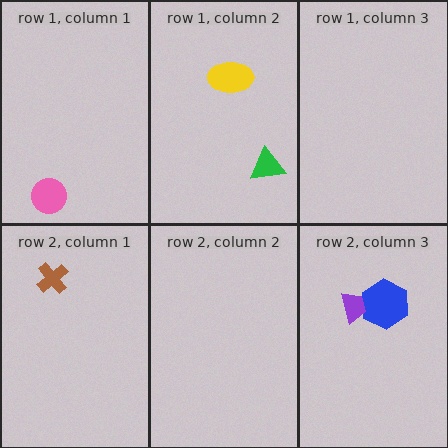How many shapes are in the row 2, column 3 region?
2.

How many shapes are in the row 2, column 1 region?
1.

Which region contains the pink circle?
The row 1, column 1 region.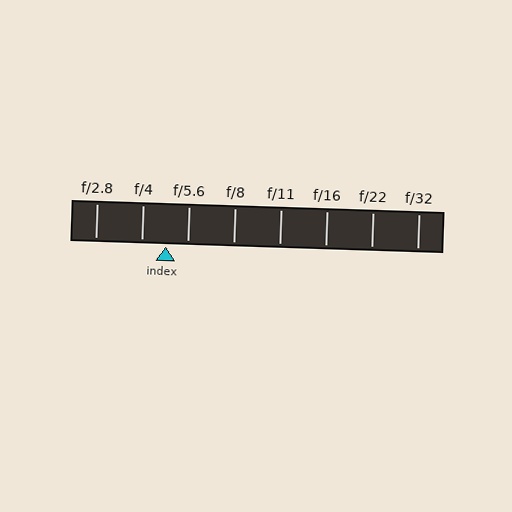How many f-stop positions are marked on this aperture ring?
There are 8 f-stop positions marked.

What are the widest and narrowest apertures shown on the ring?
The widest aperture shown is f/2.8 and the narrowest is f/32.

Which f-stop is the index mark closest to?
The index mark is closest to f/5.6.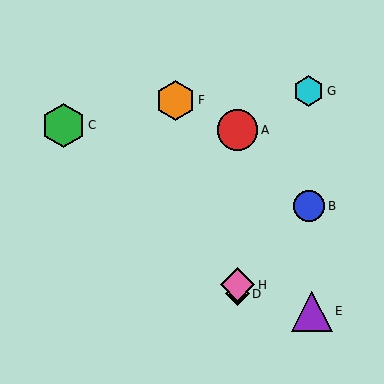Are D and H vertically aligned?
Yes, both are at x≈237.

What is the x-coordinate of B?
Object B is at x≈309.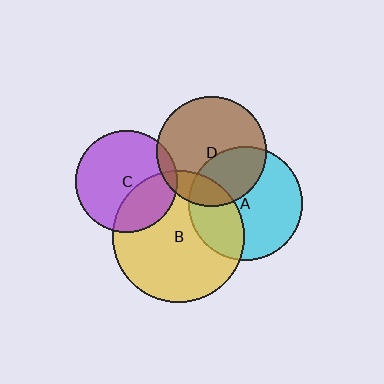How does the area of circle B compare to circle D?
Approximately 1.4 times.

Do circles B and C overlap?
Yes.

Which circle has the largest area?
Circle B (yellow).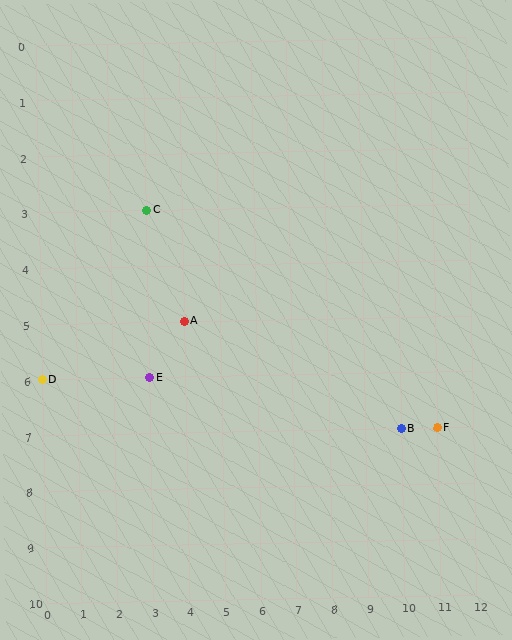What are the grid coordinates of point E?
Point E is at grid coordinates (3, 6).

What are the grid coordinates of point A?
Point A is at grid coordinates (4, 5).